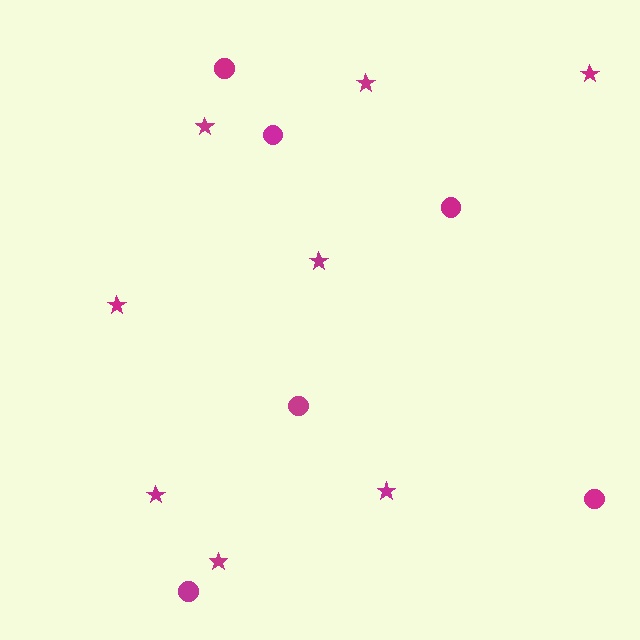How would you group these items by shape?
There are 2 groups: one group of circles (6) and one group of stars (8).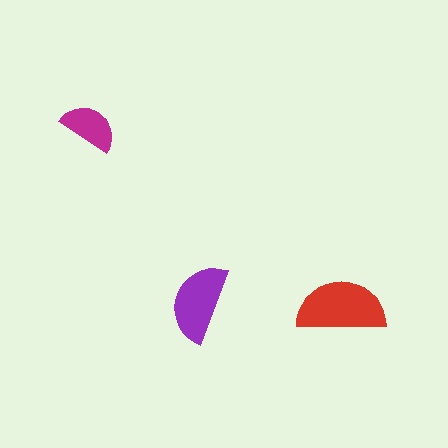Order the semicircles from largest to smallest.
the red one, the purple one, the magenta one.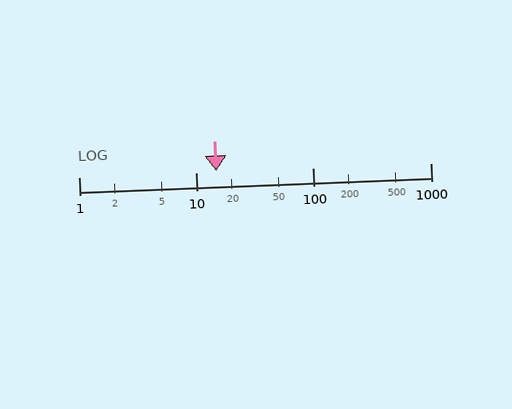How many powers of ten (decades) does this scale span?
The scale spans 3 decades, from 1 to 1000.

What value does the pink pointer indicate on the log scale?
The pointer indicates approximately 15.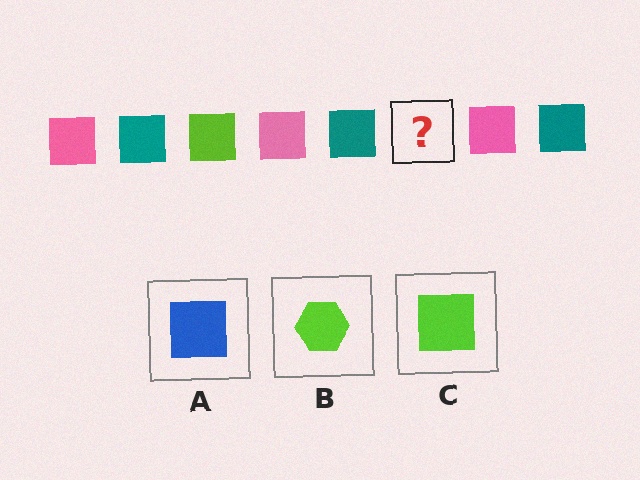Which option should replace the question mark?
Option C.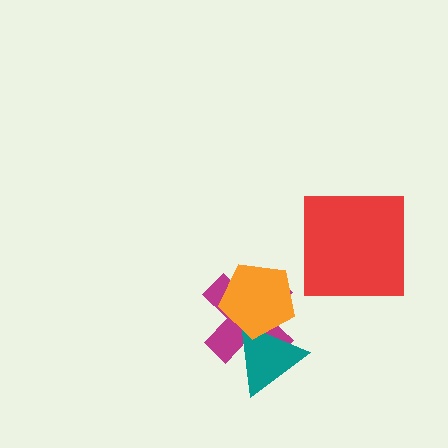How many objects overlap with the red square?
0 objects overlap with the red square.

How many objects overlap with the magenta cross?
2 objects overlap with the magenta cross.